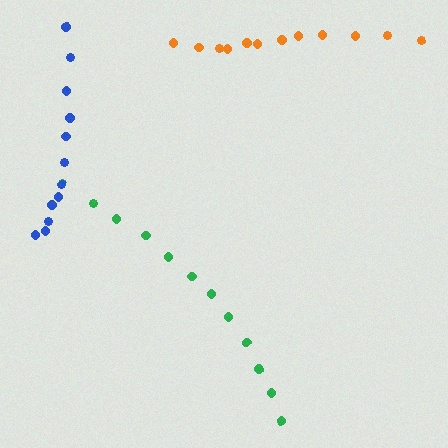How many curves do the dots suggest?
There are 3 distinct paths.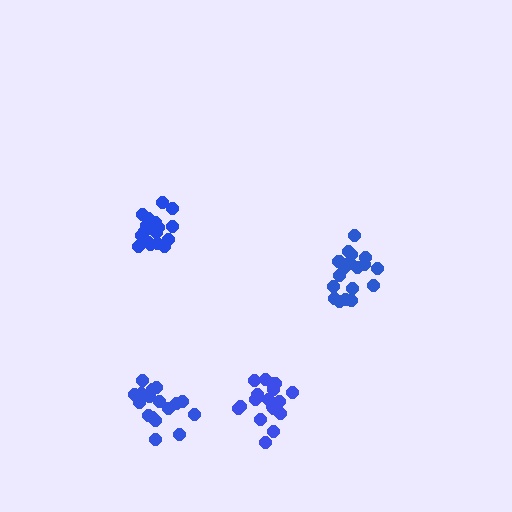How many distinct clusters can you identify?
There are 4 distinct clusters.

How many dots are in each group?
Group 1: 18 dots, Group 2: 17 dots, Group 3: 17 dots, Group 4: 19 dots (71 total).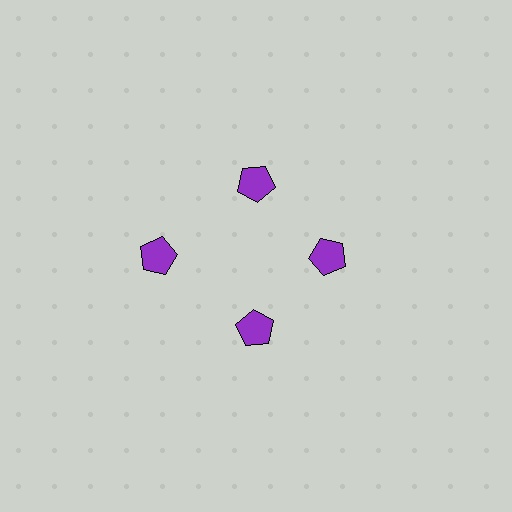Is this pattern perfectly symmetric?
No. The 4 purple pentagons are arranged in a ring, but one element near the 9 o'clock position is pushed outward from the center, breaking the 4-fold rotational symmetry.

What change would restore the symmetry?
The symmetry would be restored by moving it inward, back onto the ring so that all 4 pentagons sit at equal angles and equal distance from the center.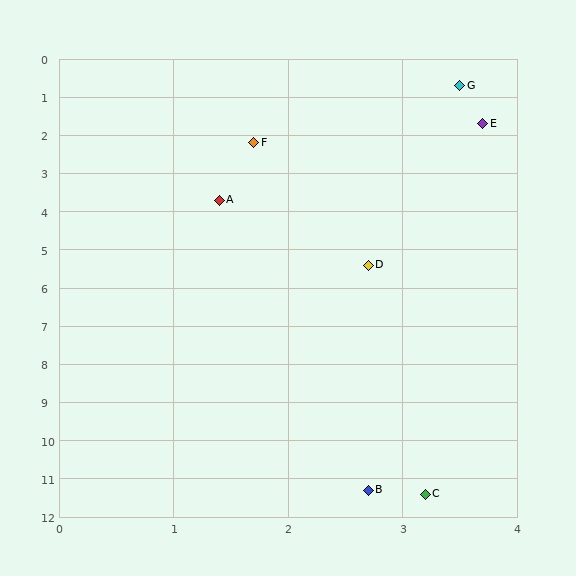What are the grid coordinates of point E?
Point E is at approximately (3.7, 1.7).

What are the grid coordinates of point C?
Point C is at approximately (3.2, 11.4).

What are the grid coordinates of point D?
Point D is at approximately (2.7, 5.4).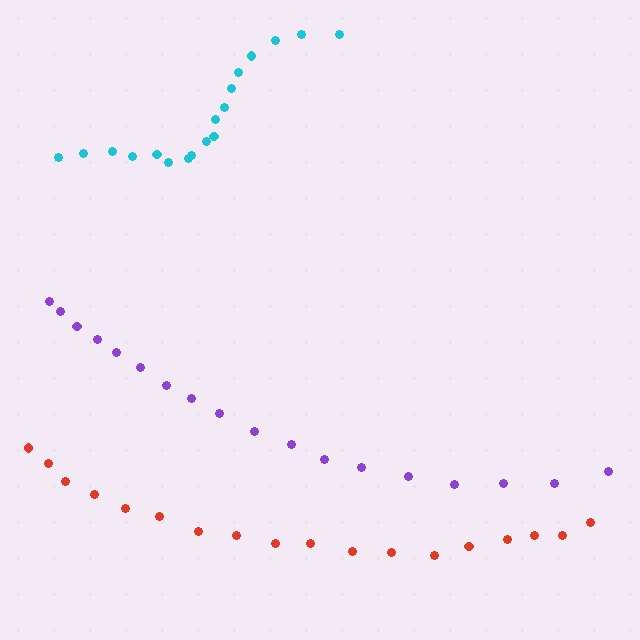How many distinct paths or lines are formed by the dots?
There are 3 distinct paths.